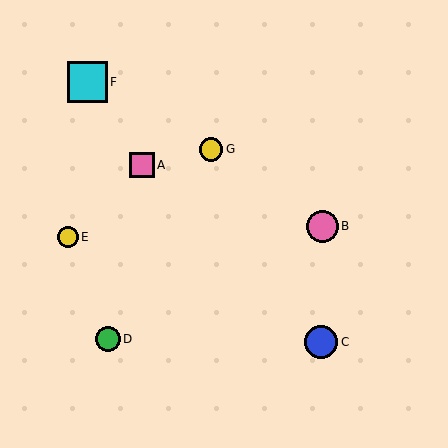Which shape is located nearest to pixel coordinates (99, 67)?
The cyan square (labeled F) at (87, 82) is nearest to that location.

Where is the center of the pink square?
The center of the pink square is at (142, 165).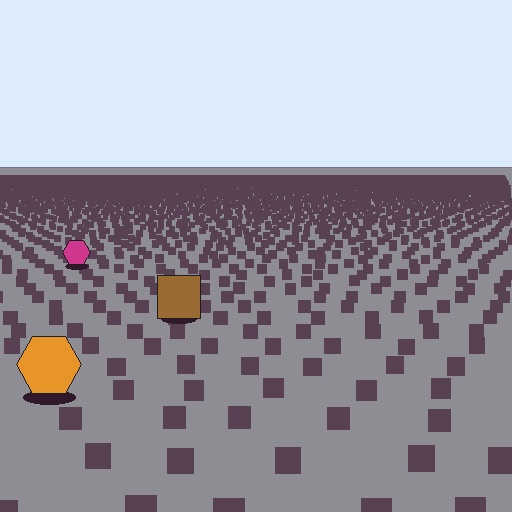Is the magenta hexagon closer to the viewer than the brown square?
No. The brown square is closer — you can tell from the texture gradient: the ground texture is coarser near it.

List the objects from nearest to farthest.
From nearest to farthest: the orange hexagon, the brown square, the magenta hexagon.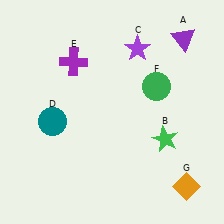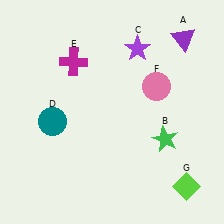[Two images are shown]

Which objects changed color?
E changed from purple to magenta. F changed from green to pink. G changed from orange to lime.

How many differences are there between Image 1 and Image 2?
There are 3 differences between the two images.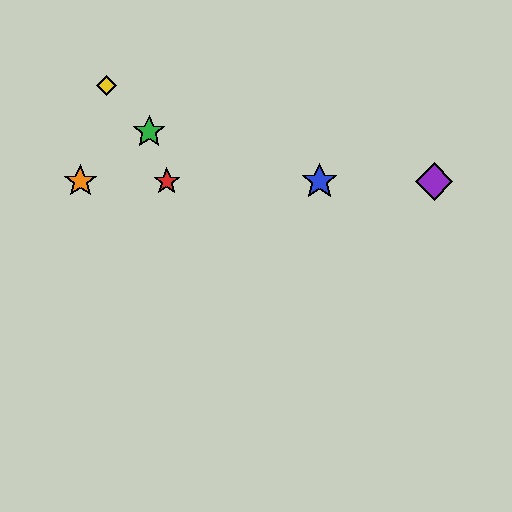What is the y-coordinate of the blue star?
The blue star is at y≈181.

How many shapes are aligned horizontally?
4 shapes (the red star, the blue star, the purple diamond, the orange star) are aligned horizontally.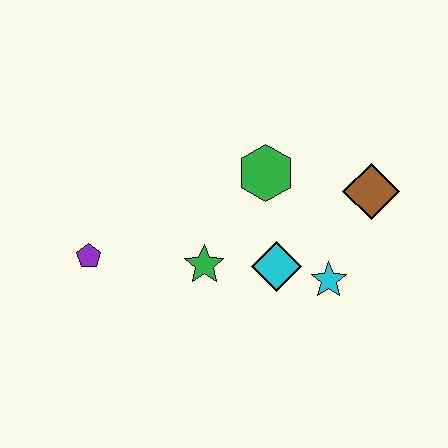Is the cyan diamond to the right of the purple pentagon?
Yes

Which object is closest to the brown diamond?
The cyan star is closest to the brown diamond.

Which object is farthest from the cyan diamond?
The purple pentagon is farthest from the cyan diamond.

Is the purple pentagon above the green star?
Yes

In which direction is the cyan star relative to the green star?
The cyan star is to the right of the green star.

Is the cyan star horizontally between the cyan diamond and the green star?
No